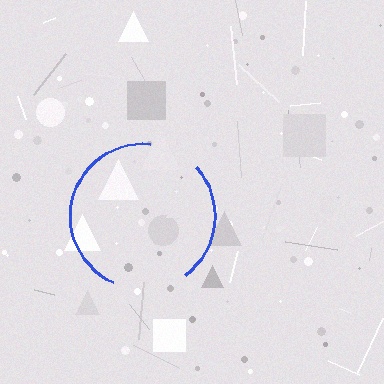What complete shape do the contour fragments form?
The contour fragments form a circle.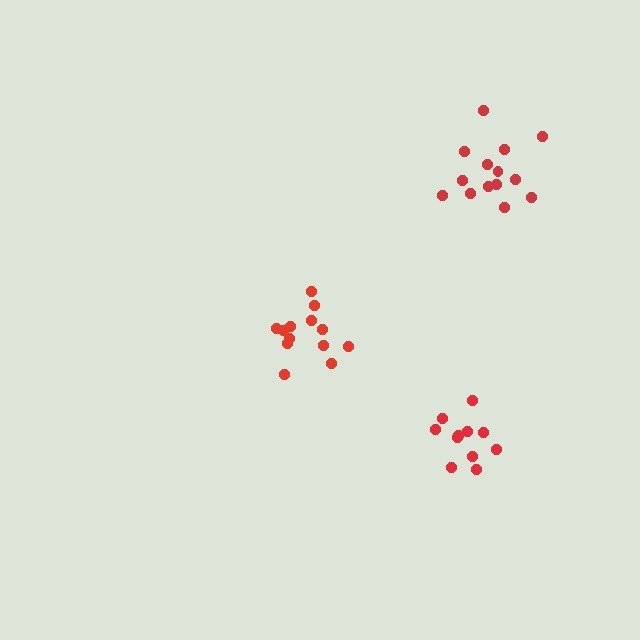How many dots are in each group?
Group 1: 13 dots, Group 2: 11 dots, Group 3: 14 dots (38 total).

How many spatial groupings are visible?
There are 3 spatial groupings.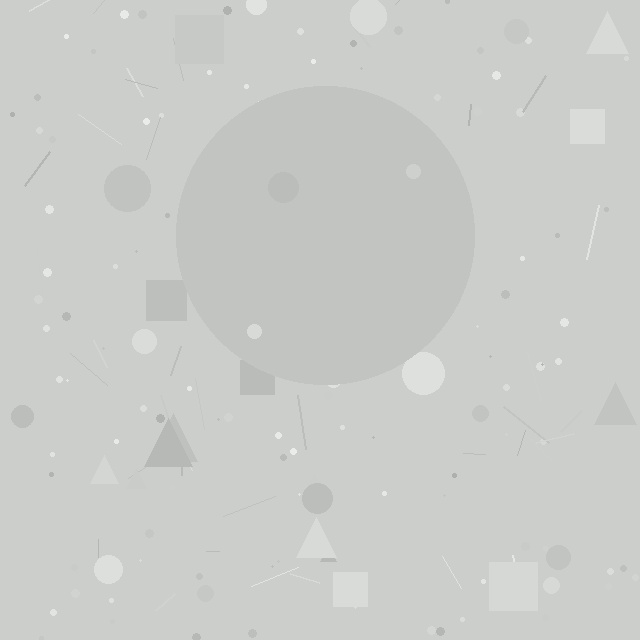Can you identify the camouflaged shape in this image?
The camouflaged shape is a circle.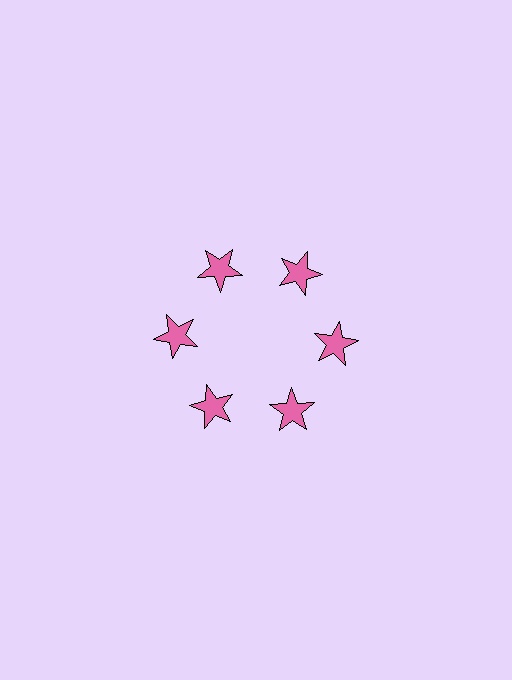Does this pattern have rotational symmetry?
Yes, this pattern has 6-fold rotational symmetry. It looks the same after rotating 60 degrees around the center.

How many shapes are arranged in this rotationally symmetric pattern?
There are 6 shapes, arranged in 6 groups of 1.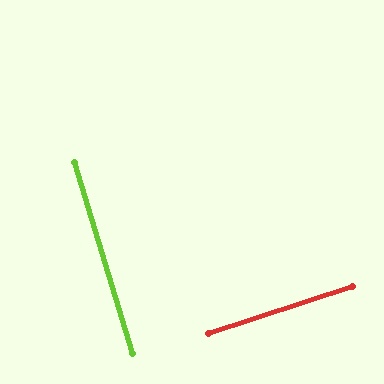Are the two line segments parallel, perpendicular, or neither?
Perpendicular — they meet at approximately 89°.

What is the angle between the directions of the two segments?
Approximately 89 degrees.